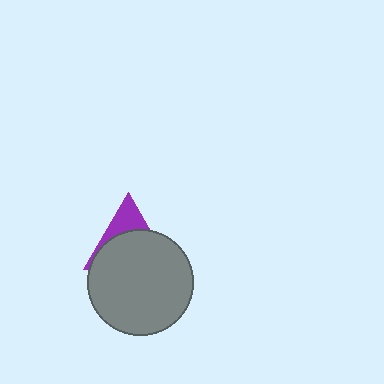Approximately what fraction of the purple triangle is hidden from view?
Roughly 68% of the purple triangle is hidden behind the gray circle.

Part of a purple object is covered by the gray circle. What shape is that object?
It is a triangle.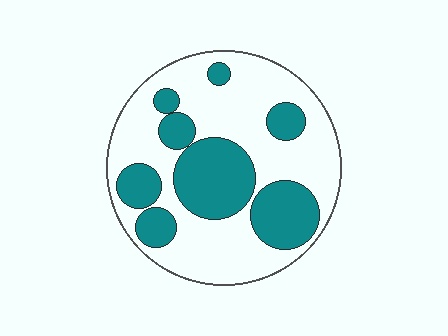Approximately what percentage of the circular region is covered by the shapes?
Approximately 35%.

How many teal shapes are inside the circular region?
8.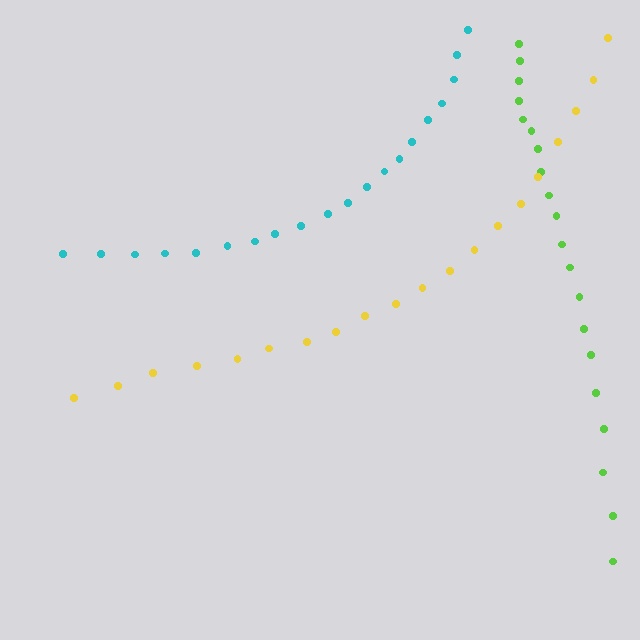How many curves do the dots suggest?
There are 3 distinct paths.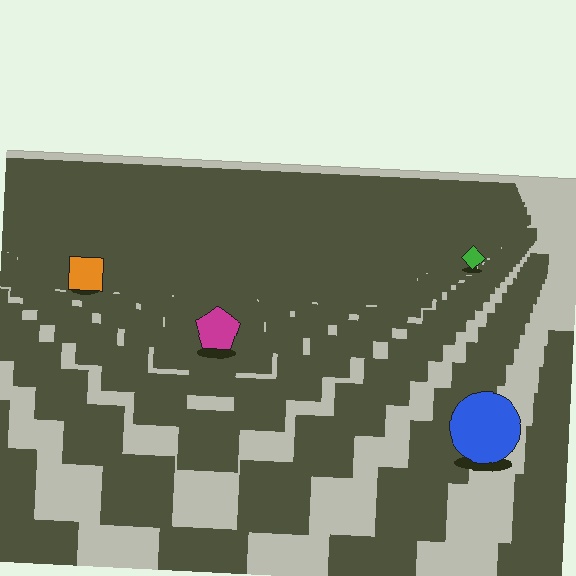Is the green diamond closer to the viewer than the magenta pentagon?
No. The magenta pentagon is closer — you can tell from the texture gradient: the ground texture is coarser near it.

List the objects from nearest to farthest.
From nearest to farthest: the blue circle, the magenta pentagon, the orange square, the green diamond.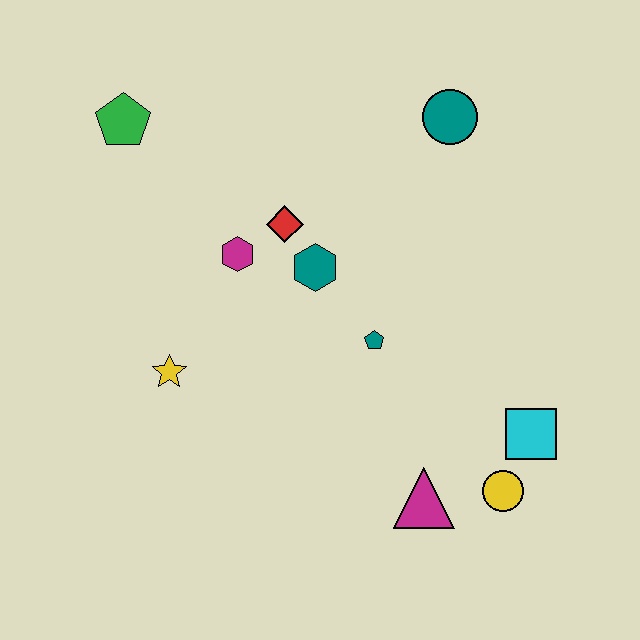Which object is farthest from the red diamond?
The yellow circle is farthest from the red diamond.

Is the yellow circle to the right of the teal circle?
Yes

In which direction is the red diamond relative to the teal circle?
The red diamond is to the left of the teal circle.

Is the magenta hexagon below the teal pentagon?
No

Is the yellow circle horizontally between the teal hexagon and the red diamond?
No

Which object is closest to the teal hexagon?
The red diamond is closest to the teal hexagon.